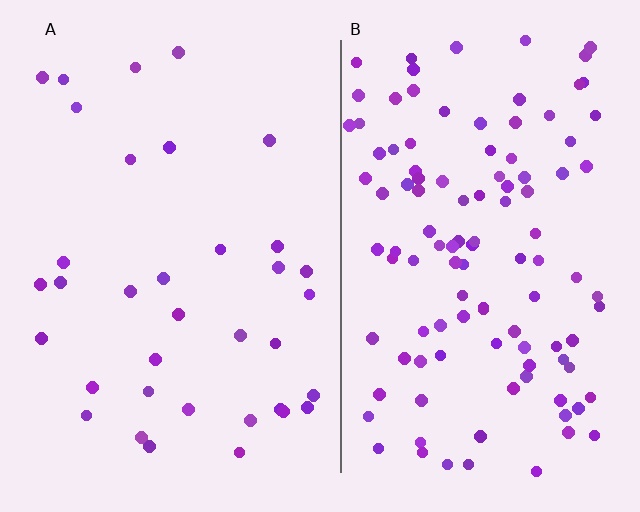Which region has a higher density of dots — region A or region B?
B (the right).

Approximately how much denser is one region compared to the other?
Approximately 3.2× — region B over region A.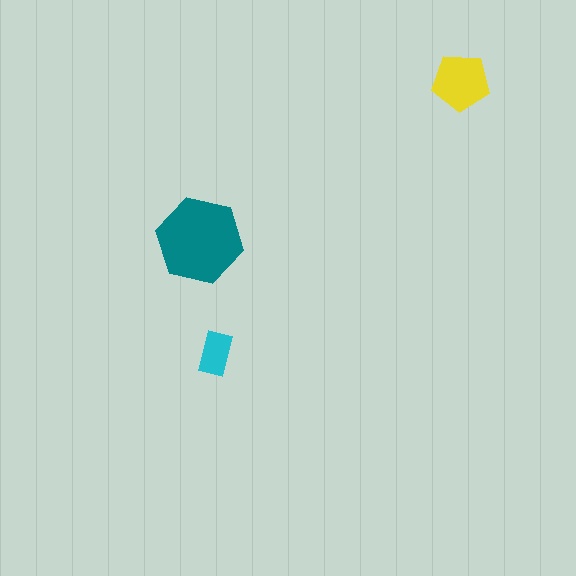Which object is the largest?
The teal hexagon.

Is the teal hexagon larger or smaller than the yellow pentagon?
Larger.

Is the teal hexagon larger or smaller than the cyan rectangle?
Larger.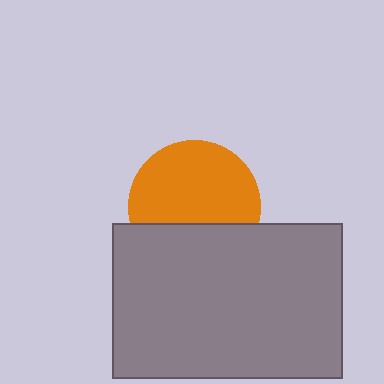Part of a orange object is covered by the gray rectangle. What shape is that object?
It is a circle.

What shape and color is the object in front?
The object in front is a gray rectangle.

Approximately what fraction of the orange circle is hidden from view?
Roughly 34% of the orange circle is hidden behind the gray rectangle.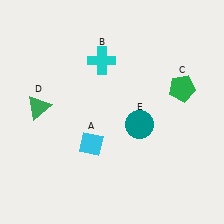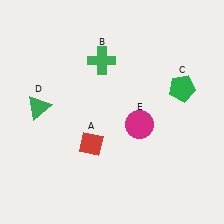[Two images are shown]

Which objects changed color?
A changed from cyan to red. B changed from cyan to green. E changed from teal to magenta.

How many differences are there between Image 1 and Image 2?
There are 3 differences between the two images.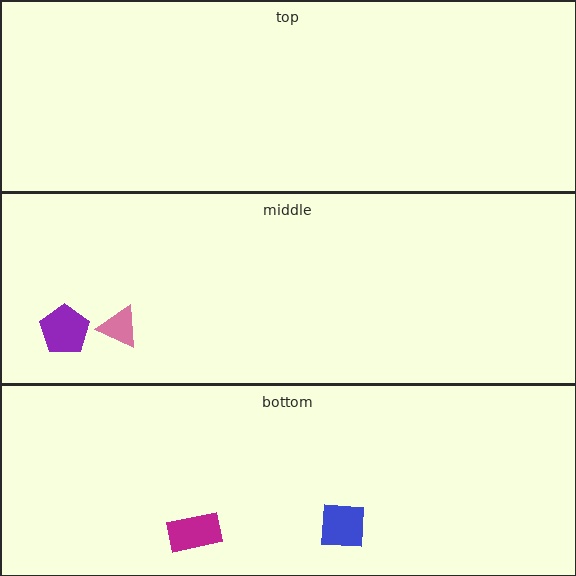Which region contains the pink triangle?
The middle region.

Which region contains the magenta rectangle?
The bottom region.